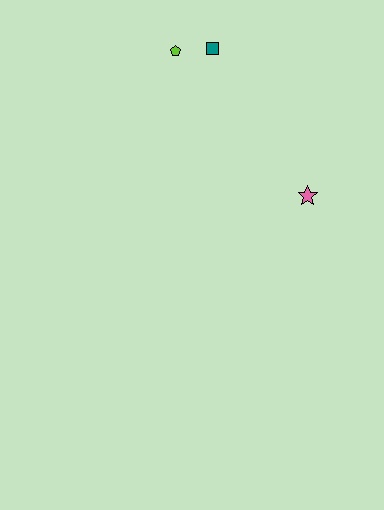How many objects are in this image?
There are 3 objects.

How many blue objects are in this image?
There are no blue objects.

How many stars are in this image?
There is 1 star.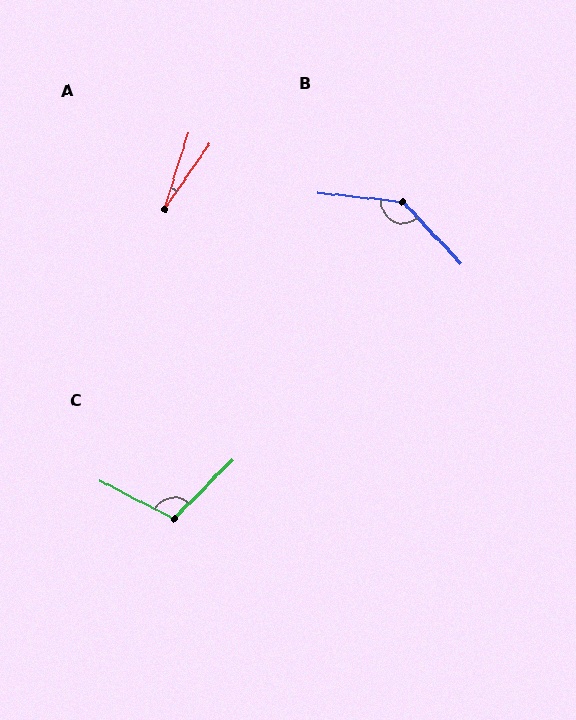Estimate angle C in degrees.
Approximately 107 degrees.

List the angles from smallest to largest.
A (17°), C (107°), B (139°).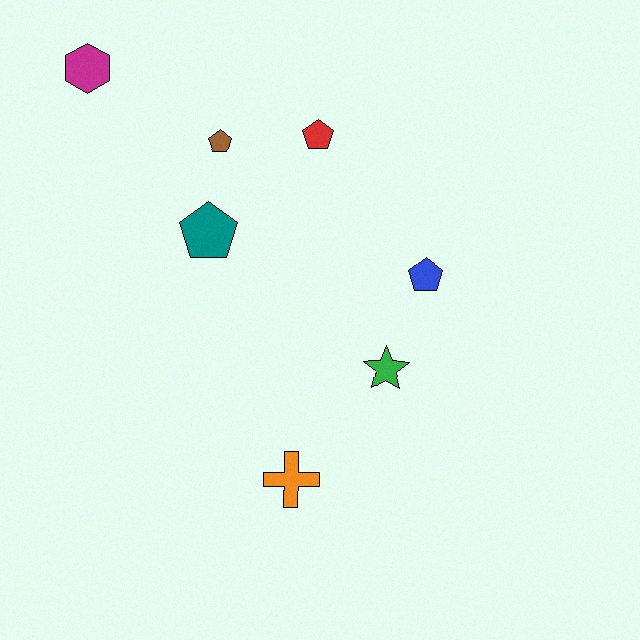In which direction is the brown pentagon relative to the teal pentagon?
The brown pentagon is above the teal pentagon.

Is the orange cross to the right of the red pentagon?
No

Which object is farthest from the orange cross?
The magenta hexagon is farthest from the orange cross.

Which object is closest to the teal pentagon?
The brown pentagon is closest to the teal pentagon.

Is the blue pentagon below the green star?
No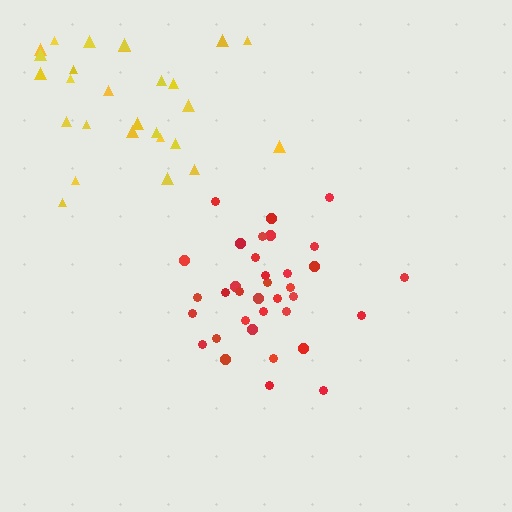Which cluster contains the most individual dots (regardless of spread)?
Red (35).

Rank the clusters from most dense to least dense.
red, yellow.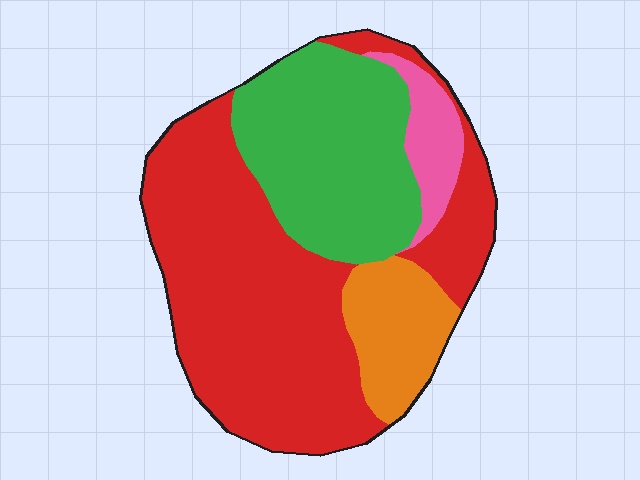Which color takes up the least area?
Pink, at roughly 5%.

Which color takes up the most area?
Red, at roughly 55%.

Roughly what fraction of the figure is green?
Green takes up between a sixth and a third of the figure.